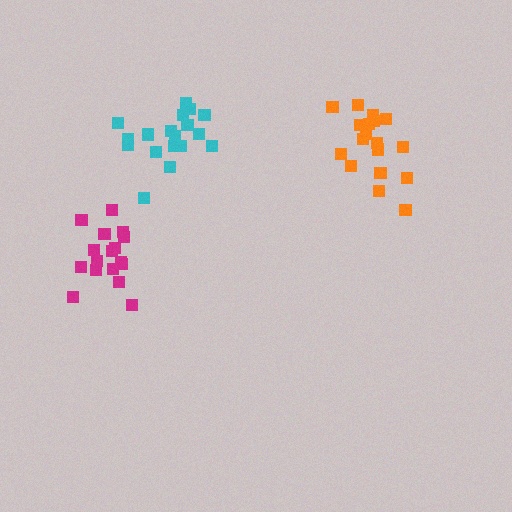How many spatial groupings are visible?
There are 3 spatial groupings.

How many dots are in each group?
Group 1: 17 dots, Group 2: 18 dots, Group 3: 18 dots (53 total).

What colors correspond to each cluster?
The clusters are colored: magenta, orange, cyan.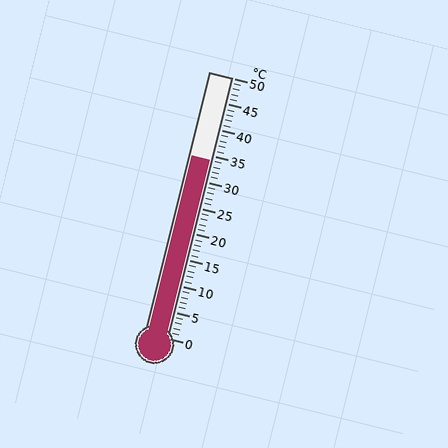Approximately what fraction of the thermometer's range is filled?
The thermometer is filled to approximately 70% of its range.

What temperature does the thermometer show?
The thermometer shows approximately 34°C.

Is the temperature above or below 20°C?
The temperature is above 20°C.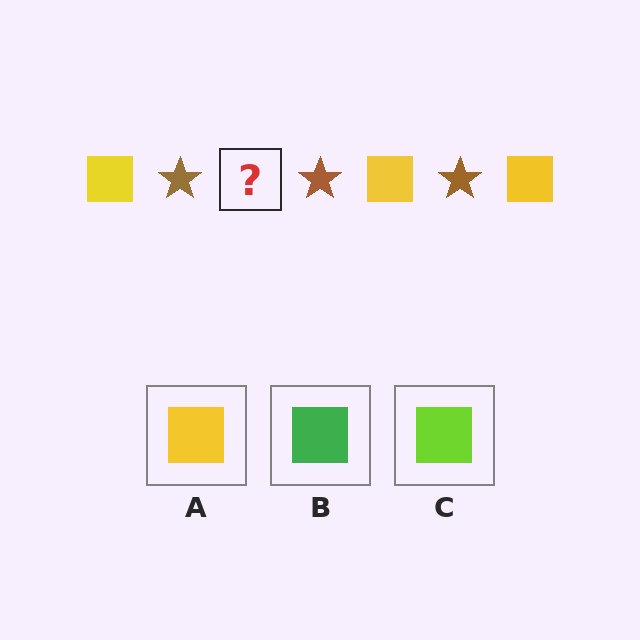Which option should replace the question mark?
Option A.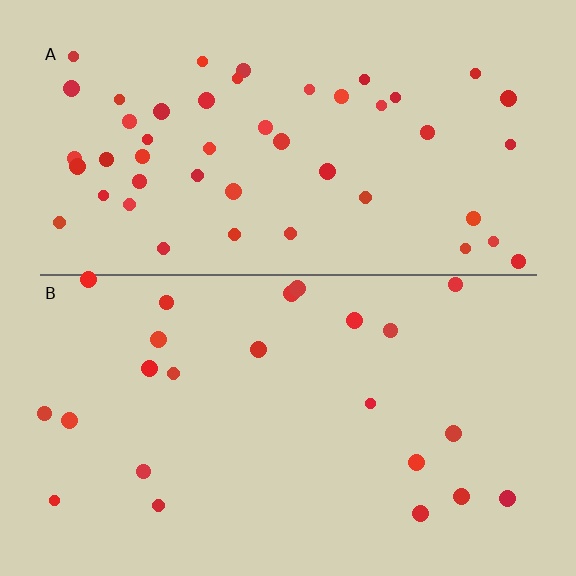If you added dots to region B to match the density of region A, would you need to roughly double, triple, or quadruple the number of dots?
Approximately double.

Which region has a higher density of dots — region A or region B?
A (the top).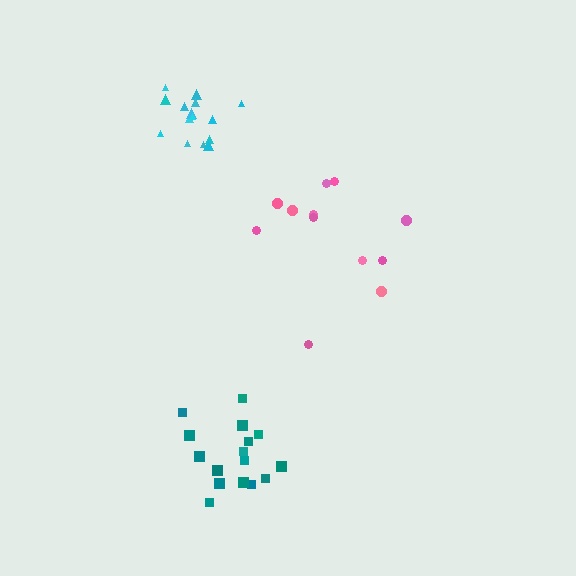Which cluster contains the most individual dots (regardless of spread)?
Teal (16).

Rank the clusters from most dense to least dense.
cyan, teal, pink.